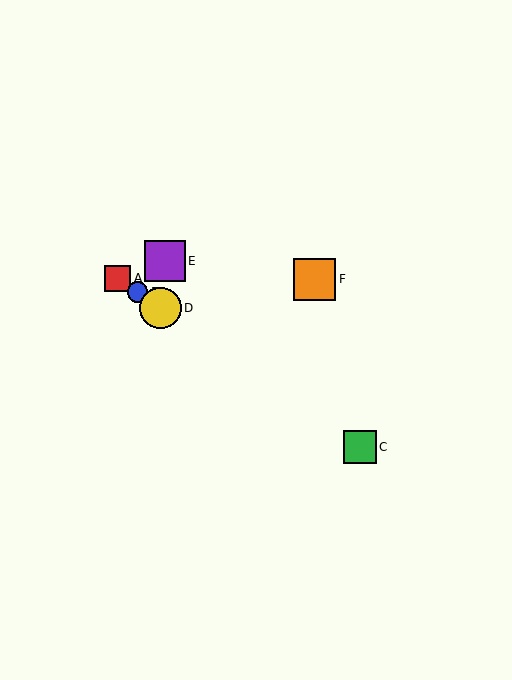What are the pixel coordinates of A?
Object A is at (117, 278).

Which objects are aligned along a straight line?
Objects A, B, C, D are aligned along a straight line.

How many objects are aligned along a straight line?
4 objects (A, B, C, D) are aligned along a straight line.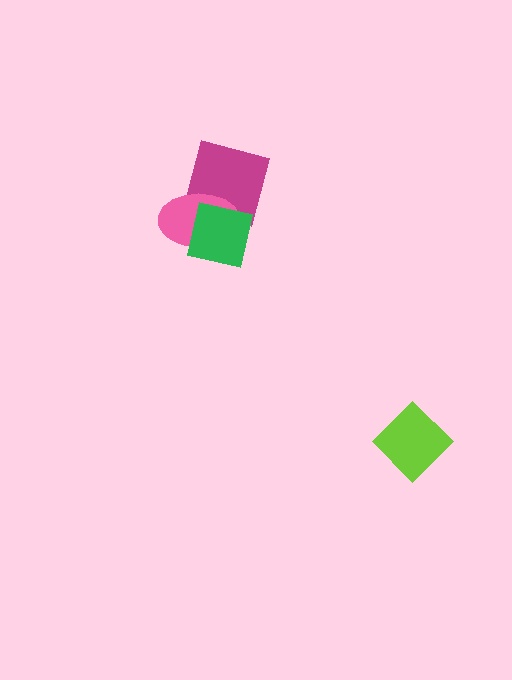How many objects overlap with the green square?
2 objects overlap with the green square.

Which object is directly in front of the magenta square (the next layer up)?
The pink ellipse is directly in front of the magenta square.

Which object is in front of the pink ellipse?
The green square is in front of the pink ellipse.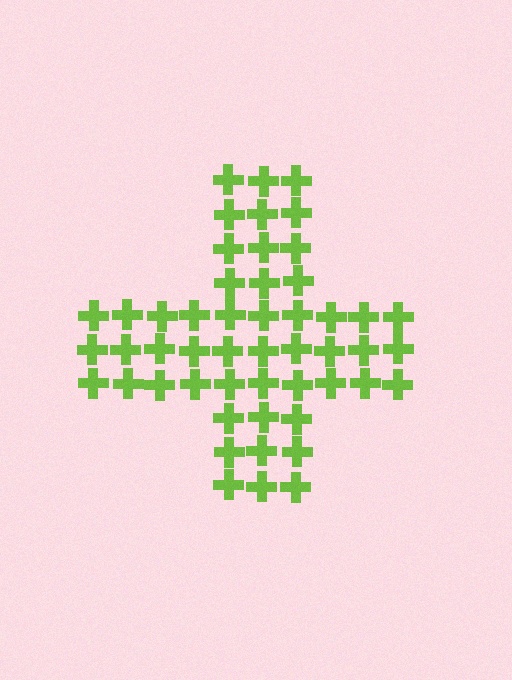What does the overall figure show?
The overall figure shows a cross.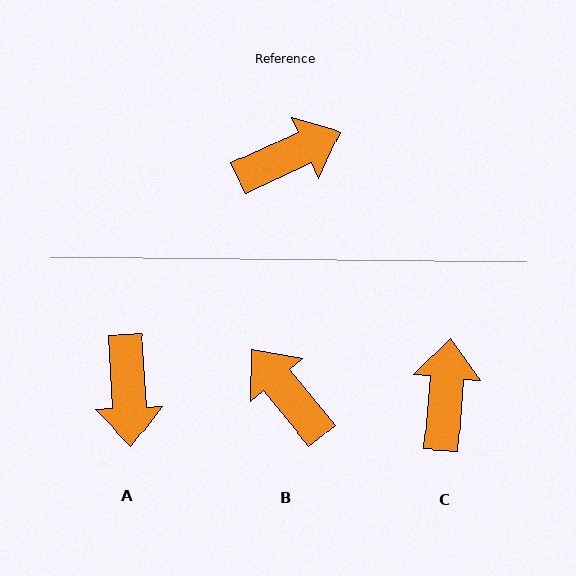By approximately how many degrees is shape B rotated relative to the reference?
Approximately 105 degrees counter-clockwise.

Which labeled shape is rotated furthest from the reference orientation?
A, about 112 degrees away.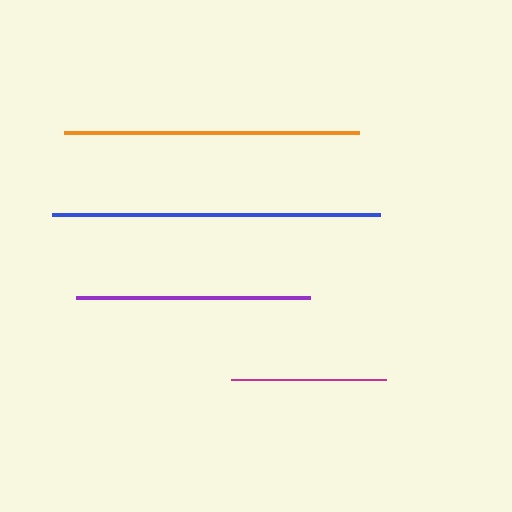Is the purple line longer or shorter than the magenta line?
The purple line is longer than the magenta line.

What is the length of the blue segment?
The blue segment is approximately 329 pixels long.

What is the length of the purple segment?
The purple segment is approximately 234 pixels long.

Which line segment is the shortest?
The magenta line is the shortest at approximately 155 pixels.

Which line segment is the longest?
The blue line is the longest at approximately 329 pixels.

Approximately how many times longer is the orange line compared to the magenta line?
The orange line is approximately 1.9 times the length of the magenta line.